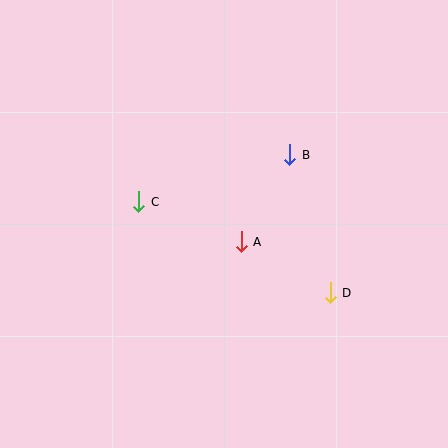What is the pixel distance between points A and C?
The distance between A and C is 110 pixels.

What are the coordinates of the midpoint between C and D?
The midpoint between C and D is at (234, 247).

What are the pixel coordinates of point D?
Point D is at (330, 293).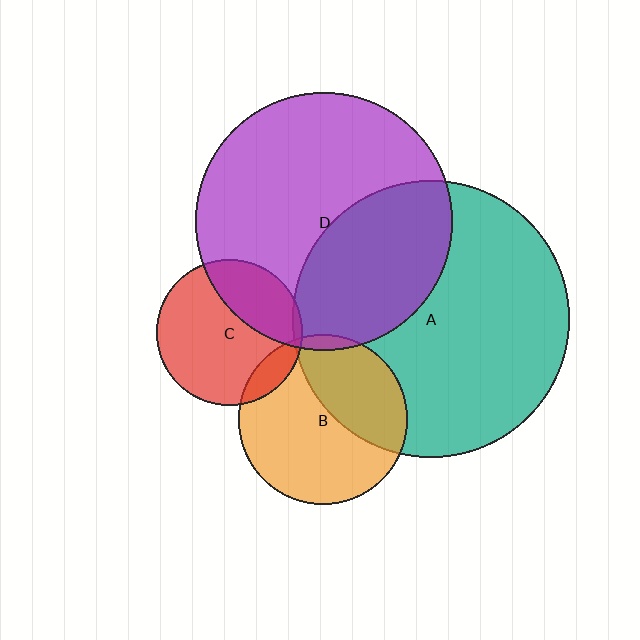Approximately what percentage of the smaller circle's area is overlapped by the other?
Approximately 10%.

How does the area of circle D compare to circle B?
Approximately 2.3 times.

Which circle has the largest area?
Circle A (teal).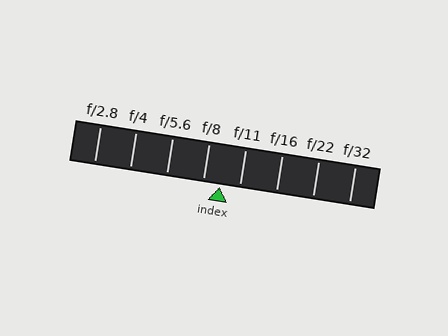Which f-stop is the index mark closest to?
The index mark is closest to f/8.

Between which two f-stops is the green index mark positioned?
The index mark is between f/8 and f/11.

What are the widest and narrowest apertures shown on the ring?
The widest aperture shown is f/2.8 and the narrowest is f/32.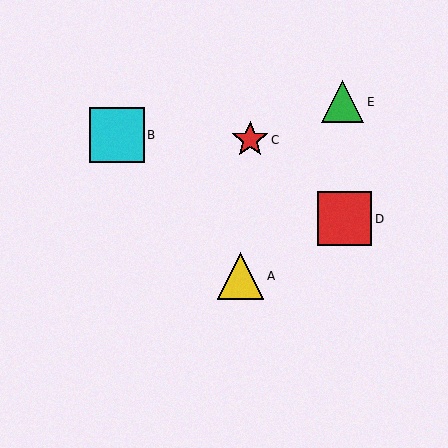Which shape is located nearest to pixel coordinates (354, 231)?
The red square (labeled D) at (345, 219) is nearest to that location.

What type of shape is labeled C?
Shape C is a red star.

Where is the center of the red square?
The center of the red square is at (345, 219).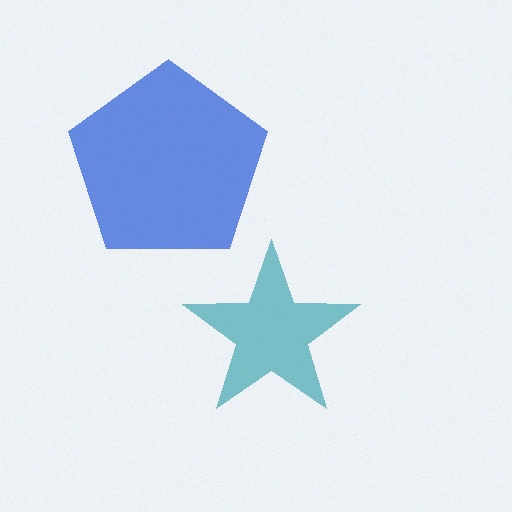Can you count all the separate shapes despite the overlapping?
Yes, there are 2 separate shapes.